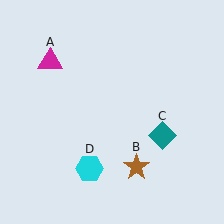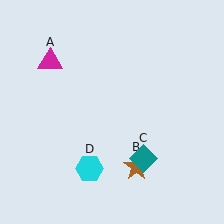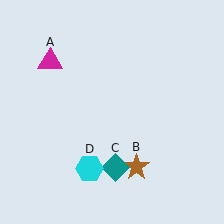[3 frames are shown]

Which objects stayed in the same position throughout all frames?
Magenta triangle (object A) and brown star (object B) and cyan hexagon (object D) remained stationary.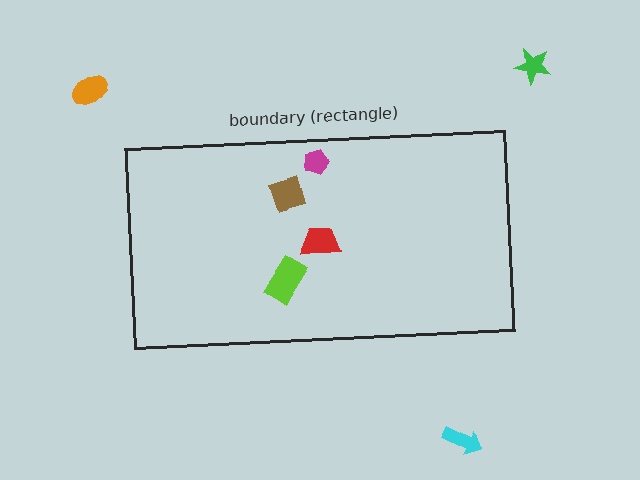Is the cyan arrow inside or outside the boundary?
Outside.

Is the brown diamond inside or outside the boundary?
Inside.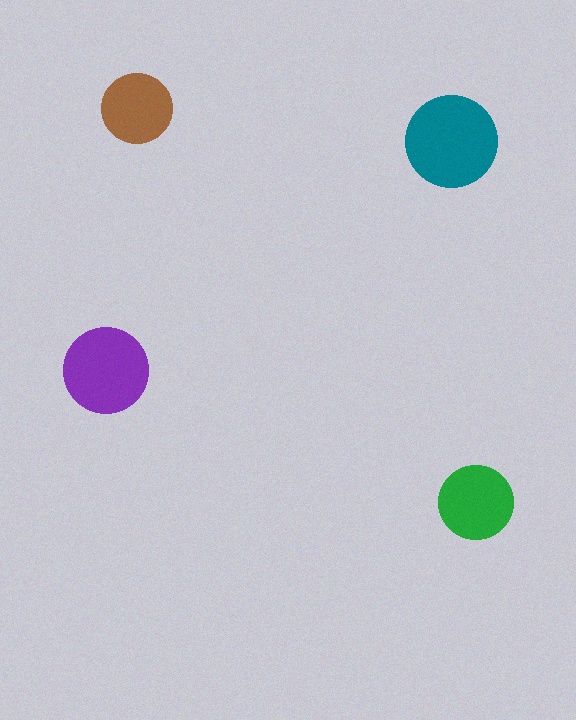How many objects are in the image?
There are 4 objects in the image.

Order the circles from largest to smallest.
the teal one, the purple one, the green one, the brown one.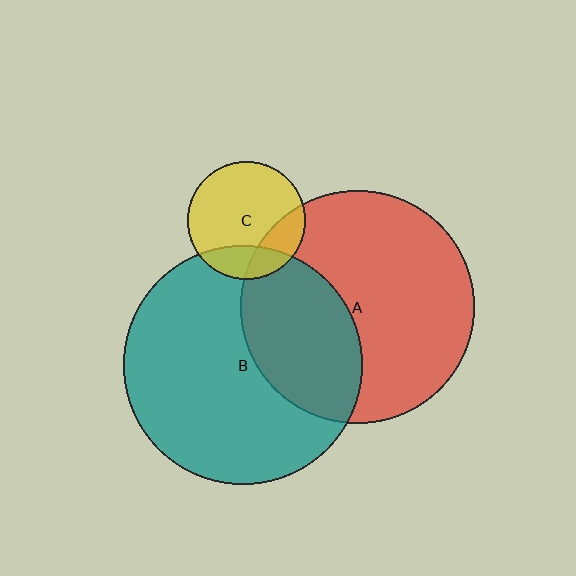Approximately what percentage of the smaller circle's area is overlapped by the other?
Approximately 20%.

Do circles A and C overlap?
Yes.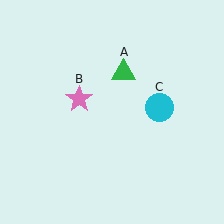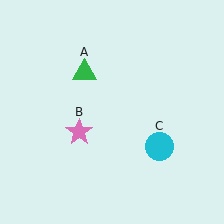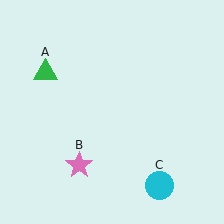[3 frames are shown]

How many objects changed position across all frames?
3 objects changed position: green triangle (object A), pink star (object B), cyan circle (object C).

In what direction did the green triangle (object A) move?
The green triangle (object A) moved left.